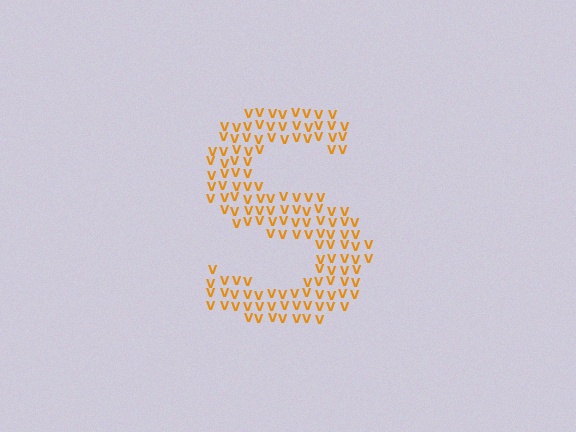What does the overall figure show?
The overall figure shows the letter S.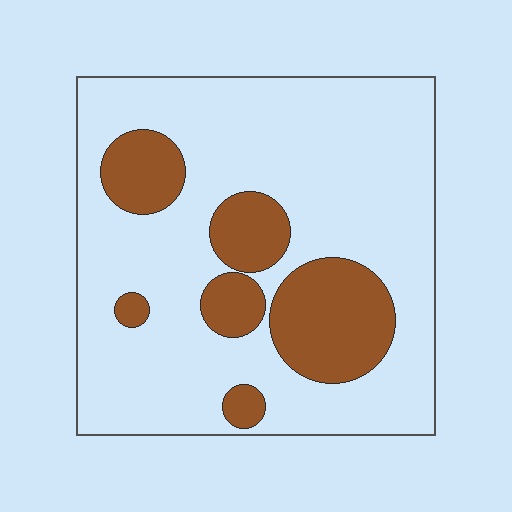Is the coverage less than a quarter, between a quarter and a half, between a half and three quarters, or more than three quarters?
Less than a quarter.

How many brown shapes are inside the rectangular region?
6.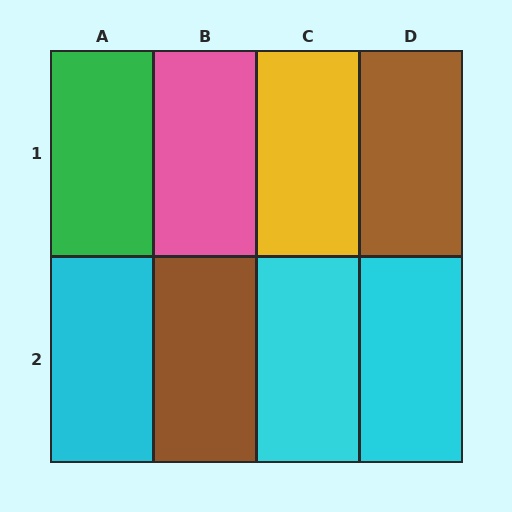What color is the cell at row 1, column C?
Yellow.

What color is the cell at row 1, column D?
Brown.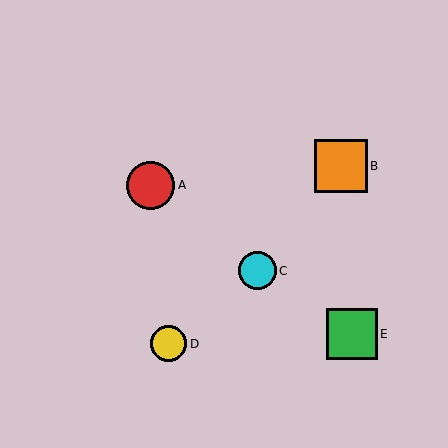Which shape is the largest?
The orange square (labeled B) is the largest.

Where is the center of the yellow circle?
The center of the yellow circle is at (169, 344).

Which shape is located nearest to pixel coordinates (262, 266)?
The cyan circle (labeled C) at (257, 271) is nearest to that location.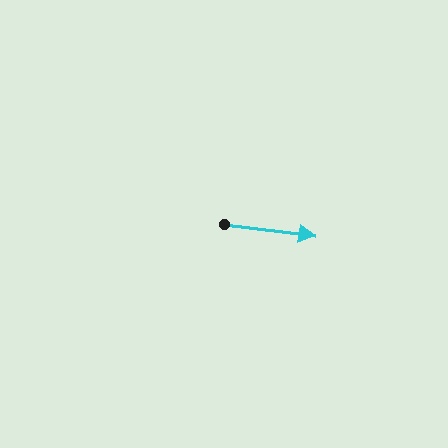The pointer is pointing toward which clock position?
Roughly 3 o'clock.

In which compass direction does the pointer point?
East.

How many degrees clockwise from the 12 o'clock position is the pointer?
Approximately 97 degrees.